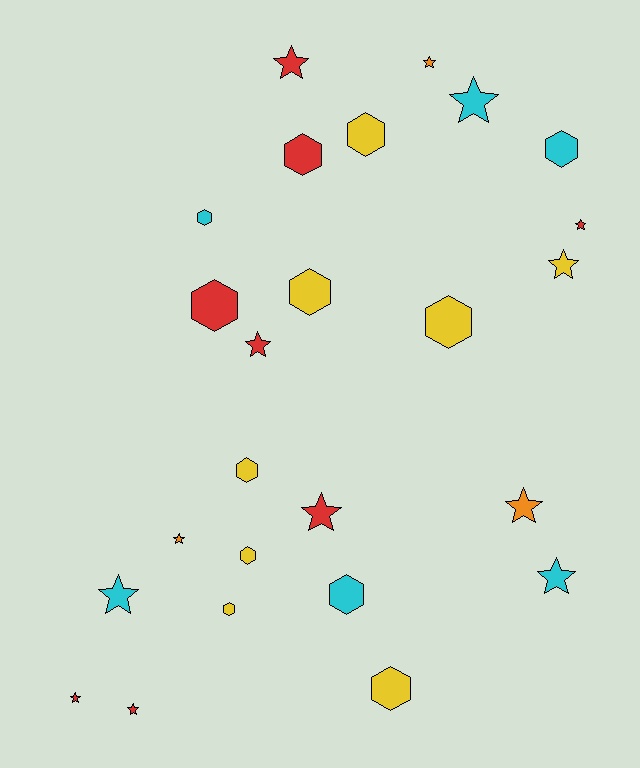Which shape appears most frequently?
Star, with 13 objects.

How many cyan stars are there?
There are 3 cyan stars.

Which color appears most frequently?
Red, with 8 objects.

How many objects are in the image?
There are 25 objects.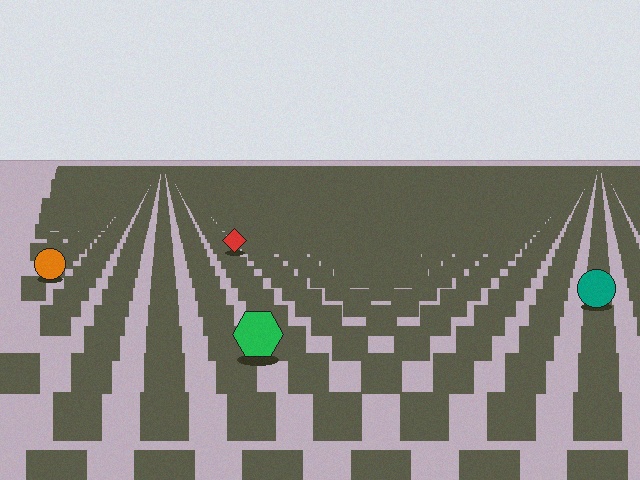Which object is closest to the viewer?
The green hexagon is closest. The texture marks near it are larger and more spread out.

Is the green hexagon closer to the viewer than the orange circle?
Yes. The green hexagon is closer — you can tell from the texture gradient: the ground texture is coarser near it.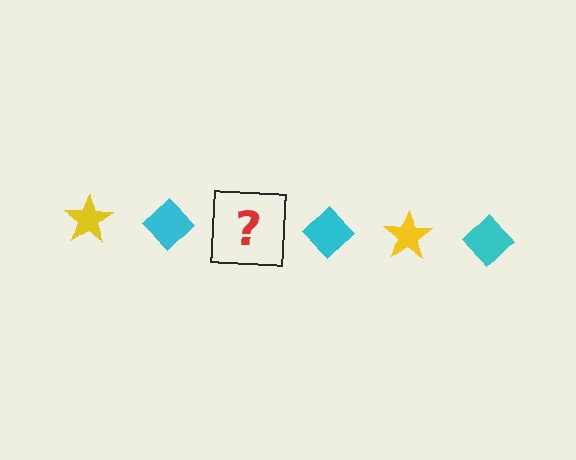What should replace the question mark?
The question mark should be replaced with a yellow star.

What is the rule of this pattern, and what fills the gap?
The rule is that the pattern alternates between yellow star and cyan diamond. The gap should be filled with a yellow star.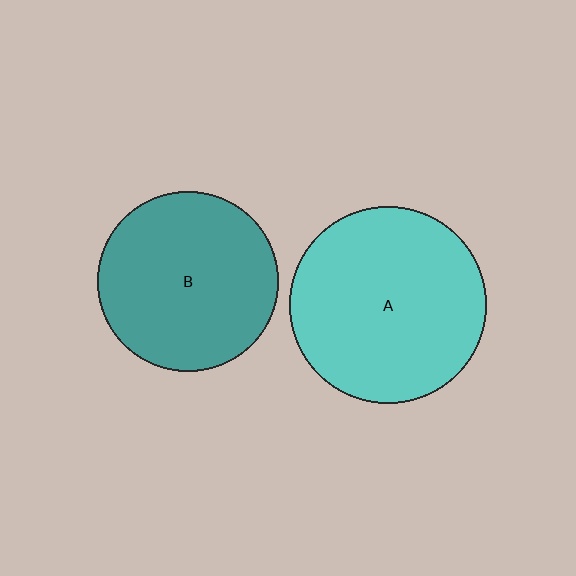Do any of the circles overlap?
No, none of the circles overlap.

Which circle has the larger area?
Circle A (cyan).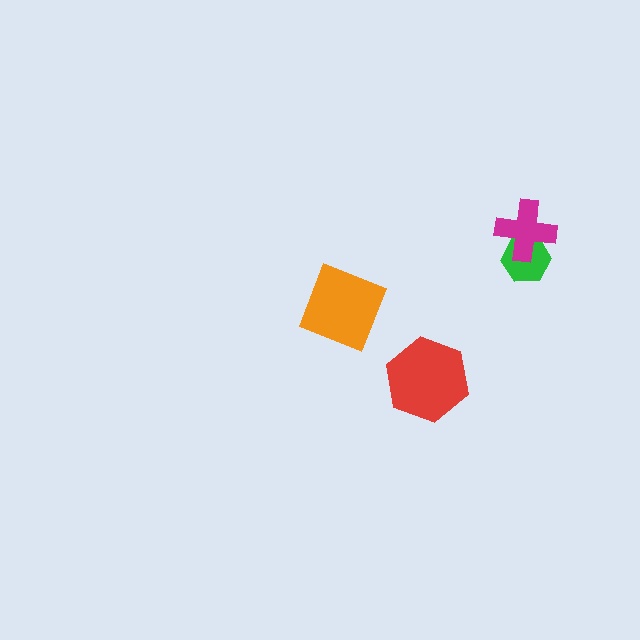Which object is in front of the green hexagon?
The magenta cross is in front of the green hexagon.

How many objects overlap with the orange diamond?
0 objects overlap with the orange diamond.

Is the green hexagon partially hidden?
Yes, it is partially covered by another shape.